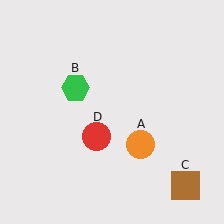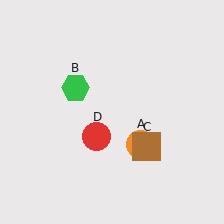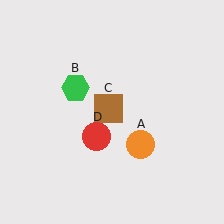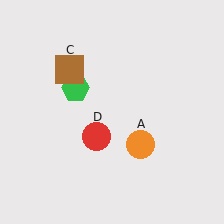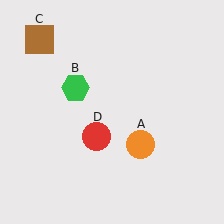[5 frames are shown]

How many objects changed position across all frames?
1 object changed position: brown square (object C).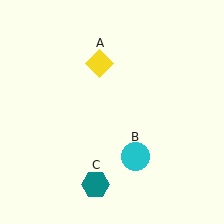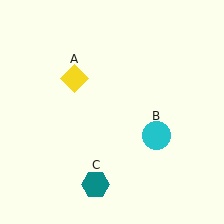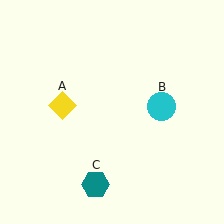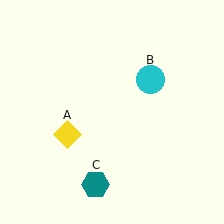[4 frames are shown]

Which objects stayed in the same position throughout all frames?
Teal hexagon (object C) remained stationary.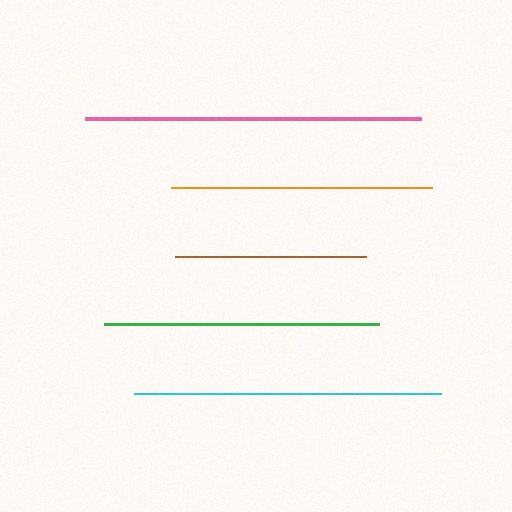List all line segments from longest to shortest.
From longest to shortest: pink, cyan, green, orange, brown.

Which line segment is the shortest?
The brown line is the shortest at approximately 191 pixels.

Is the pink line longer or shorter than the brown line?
The pink line is longer than the brown line.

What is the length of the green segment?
The green segment is approximately 275 pixels long.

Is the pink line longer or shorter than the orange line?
The pink line is longer than the orange line.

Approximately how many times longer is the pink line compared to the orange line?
The pink line is approximately 1.3 times the length of the orange line.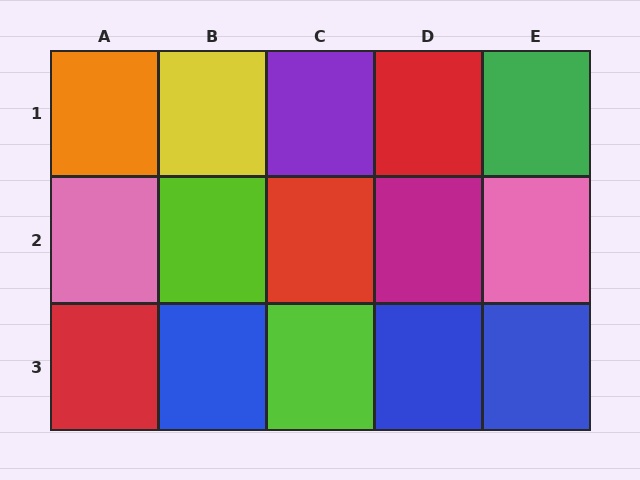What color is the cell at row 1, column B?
Yellow.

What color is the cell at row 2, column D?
Magenta.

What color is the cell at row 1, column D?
Red.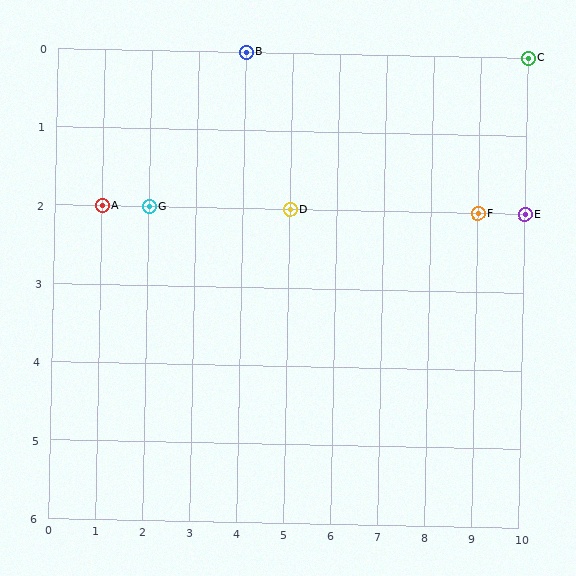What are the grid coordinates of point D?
Point D is at grid coordinates (5, 2).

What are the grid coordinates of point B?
Point B is at grid coordinates (4, 0).